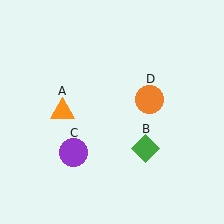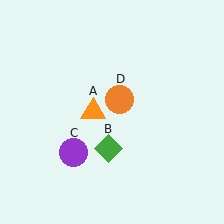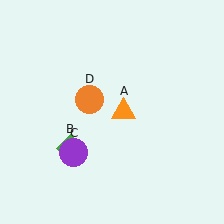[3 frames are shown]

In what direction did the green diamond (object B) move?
The green diamond (object B) moved left.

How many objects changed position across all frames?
3 objects changed position: orange triangle (object A), green diamond (object B), orange circle (object D).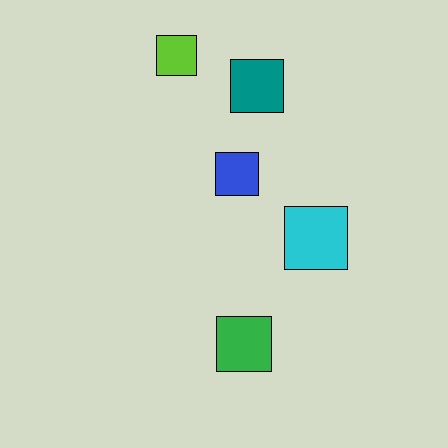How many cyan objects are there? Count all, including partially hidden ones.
There is 1 cyan object.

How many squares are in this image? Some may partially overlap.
There are 5 squares.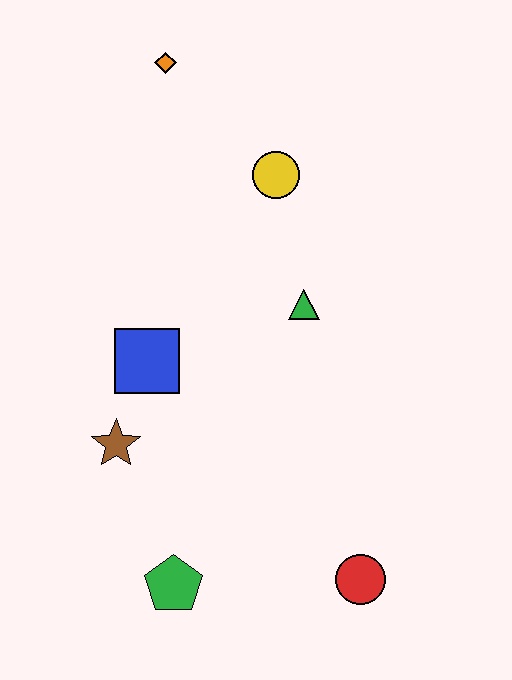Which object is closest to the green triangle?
The yellow circle is closest to the green triangle.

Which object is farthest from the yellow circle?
The green pentagon is farthest from the yellow circle.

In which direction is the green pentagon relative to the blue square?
The green pentagon is below the blue square.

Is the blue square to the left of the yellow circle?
Yes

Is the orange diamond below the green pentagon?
No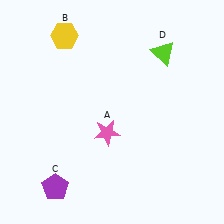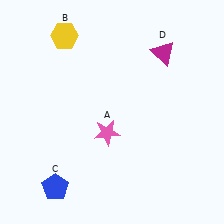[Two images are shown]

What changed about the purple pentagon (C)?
In Image 1, C is purple. In Image 2, it changed to blue.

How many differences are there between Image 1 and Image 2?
There are 2 differences between the two images.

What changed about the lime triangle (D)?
In Image 1, D is lime. In Image 2, it changed to magenta.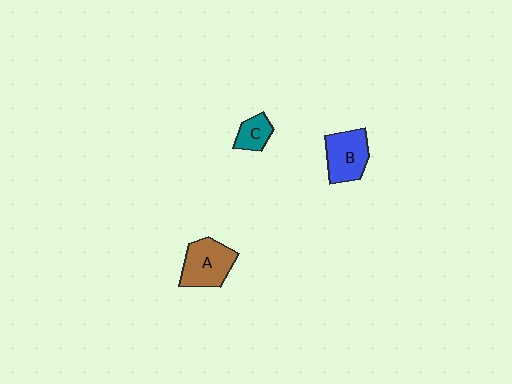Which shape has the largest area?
Shape A (brown).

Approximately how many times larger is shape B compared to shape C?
Approximately 1.9 times.